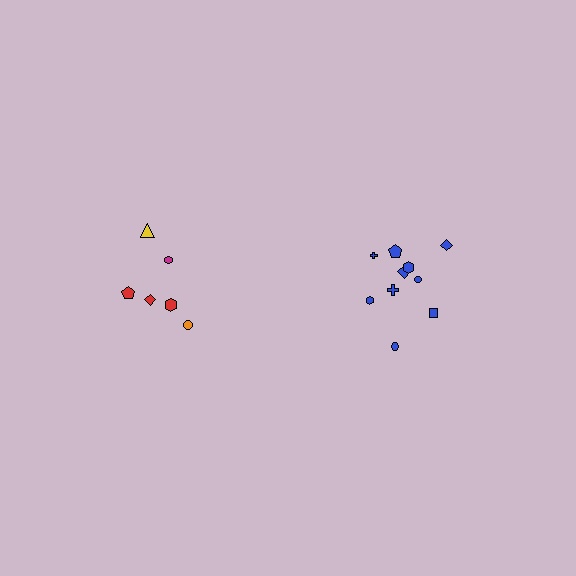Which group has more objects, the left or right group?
The right group.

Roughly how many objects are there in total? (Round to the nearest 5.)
Roughly 15 objects in total.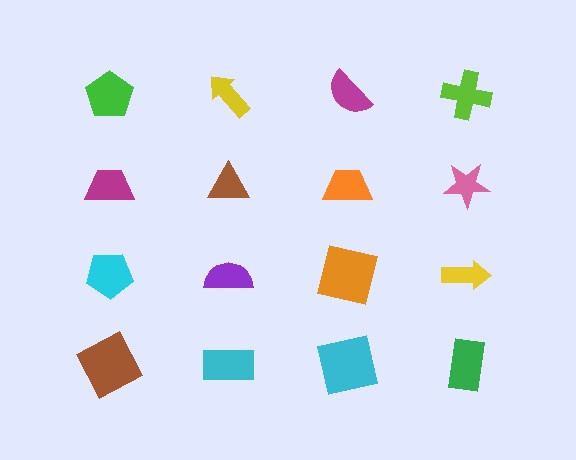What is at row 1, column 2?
A yellow arrow.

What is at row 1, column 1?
A green pentagon.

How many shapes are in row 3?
4 shapes.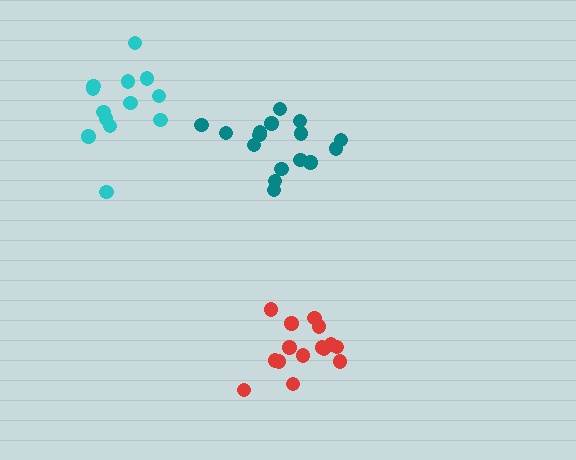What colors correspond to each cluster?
The clusters are colored: teal, cyan, red.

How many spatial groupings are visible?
There are 3 spatial groupings.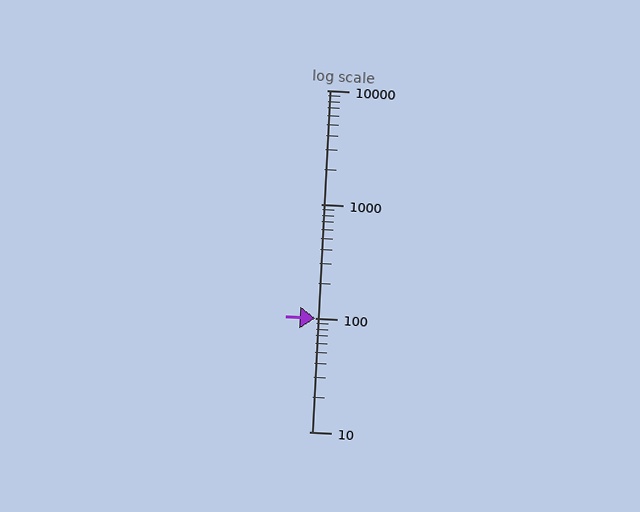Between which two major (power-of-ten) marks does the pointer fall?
The pointer is between 100 and 1000.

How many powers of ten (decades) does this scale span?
The scale spans 3 decades, from 10 to 10000.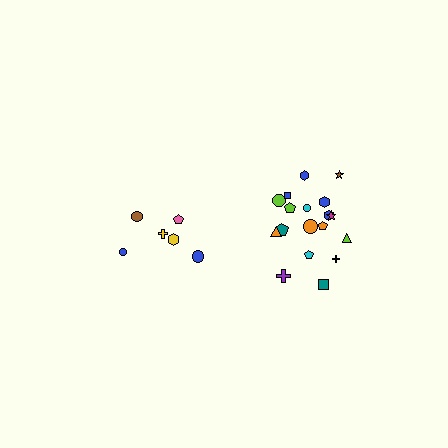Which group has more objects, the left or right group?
The right group.